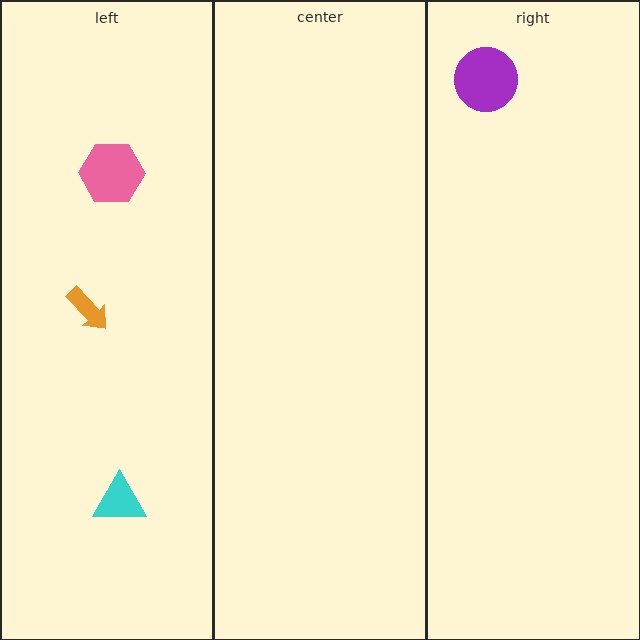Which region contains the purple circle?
The right region.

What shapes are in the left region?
The cyan triangle, the orange arrow, the pink hexagon.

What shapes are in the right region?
The purple circle.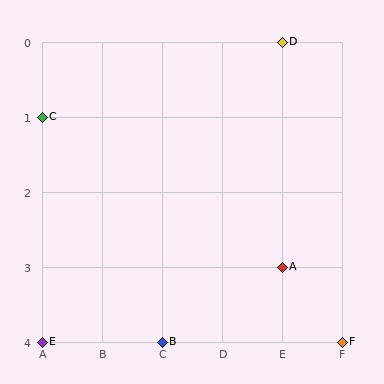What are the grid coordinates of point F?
Point F is at grid coordinates (F, 4).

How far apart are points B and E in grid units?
Points B and E are 2 columns apart.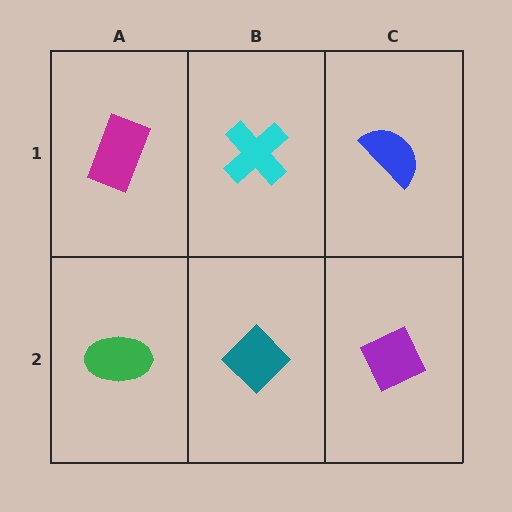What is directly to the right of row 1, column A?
A cyan cross.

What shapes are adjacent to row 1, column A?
A green ellipse (row 2, column A), a cyan cross (row 1, column B).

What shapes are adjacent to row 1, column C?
A purple diamond (row 2, column C), a cyan cross (row 1, column B).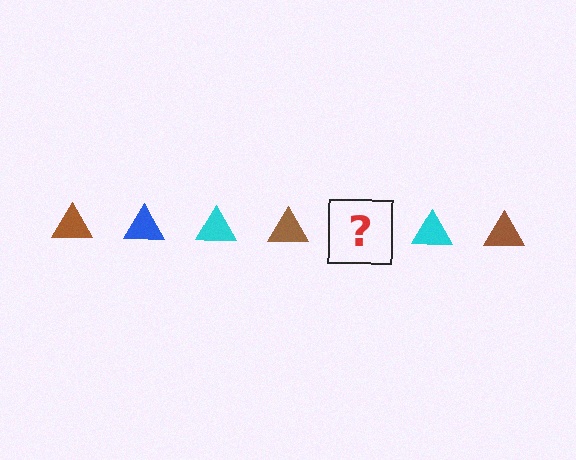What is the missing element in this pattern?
The missing element is a blue triangle.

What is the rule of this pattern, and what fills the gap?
The rule is that the pattern cycles through brown, blue, cyan triangles. The gap should be filled with a blue triangle.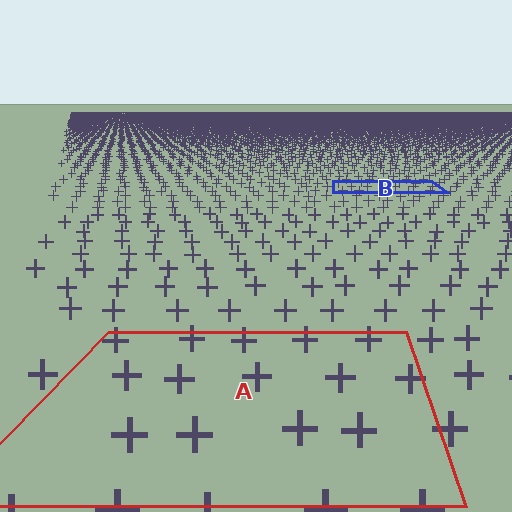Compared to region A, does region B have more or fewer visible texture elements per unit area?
Region B has more texture elements per unit area — they are packed more densely because it is farther away.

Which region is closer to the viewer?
Region A is closer. The texture elements there are larger and more spread out.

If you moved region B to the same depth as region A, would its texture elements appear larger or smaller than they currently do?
They would appear larger. At a closer depth, the same texture elements are projected at a bigger on-screen size.